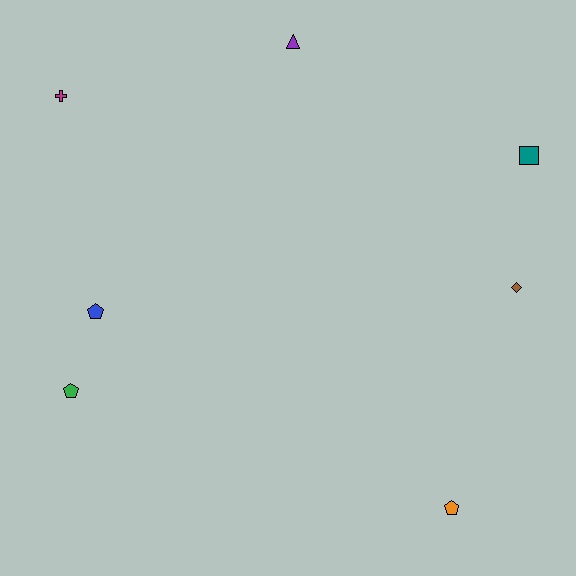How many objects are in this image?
There are 7 objects.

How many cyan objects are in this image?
There are no cyan objects.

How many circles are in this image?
There are no circles.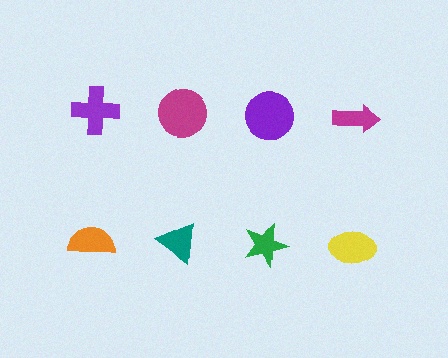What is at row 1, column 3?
A purple circle.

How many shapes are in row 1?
4 shapes.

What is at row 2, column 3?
A green star.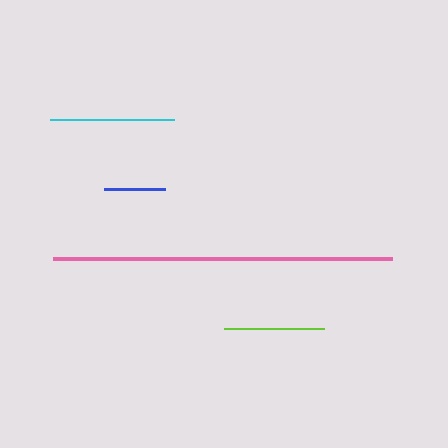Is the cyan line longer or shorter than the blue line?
The cyan line is longer than the blue line.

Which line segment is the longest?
The pink line is the longest at approximately 340 pixels.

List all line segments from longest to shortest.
From longest to shortest: pink, cyan, lime, blue.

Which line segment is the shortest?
The blue line is the shortest at approximately 60 pixels.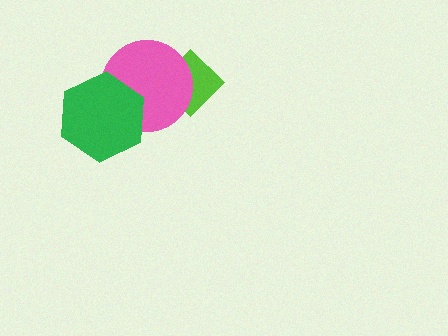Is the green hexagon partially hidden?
No, no other shape covers it.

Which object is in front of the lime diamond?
The pink circle is in front of the lime diamond.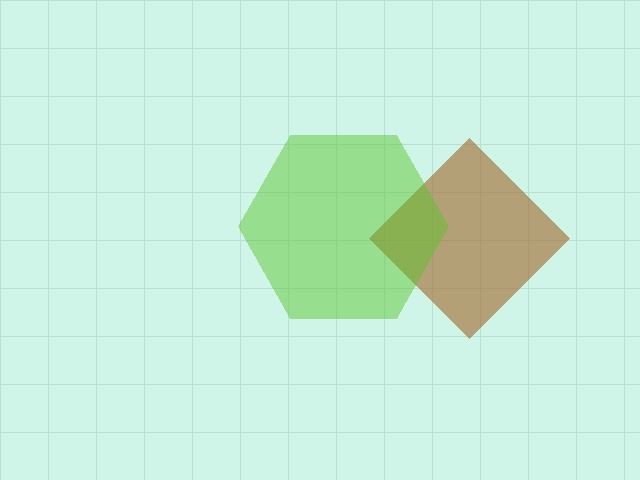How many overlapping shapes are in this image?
There are 2 overlapping shapes in the image.